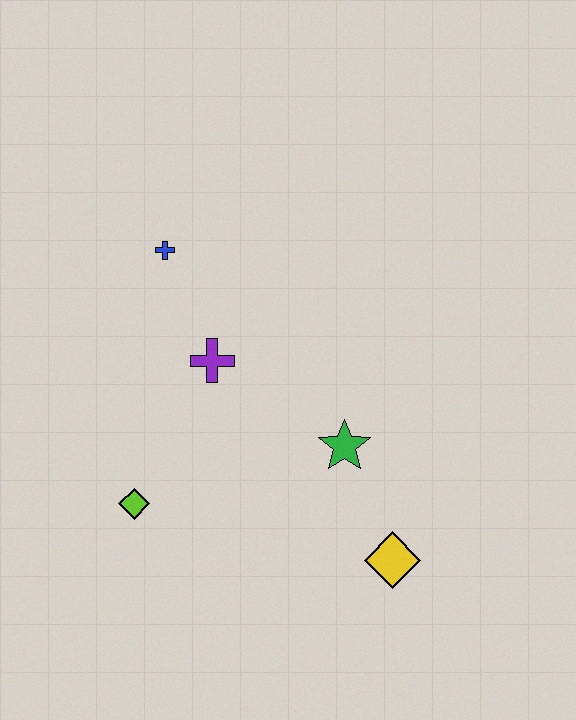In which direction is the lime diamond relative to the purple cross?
The lime diamond is below the purple cross.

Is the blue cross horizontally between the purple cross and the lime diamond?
Yes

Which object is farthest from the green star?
The blue cross is farthest from the green star.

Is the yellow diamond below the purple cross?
Yes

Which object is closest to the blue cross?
The purple cross is closest to the blue cross.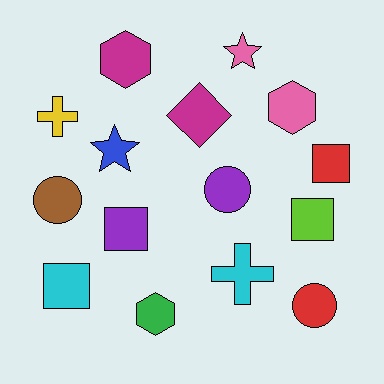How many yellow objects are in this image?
There is 1 yellow object.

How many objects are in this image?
There are 15 objects.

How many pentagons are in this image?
There are no pentagons.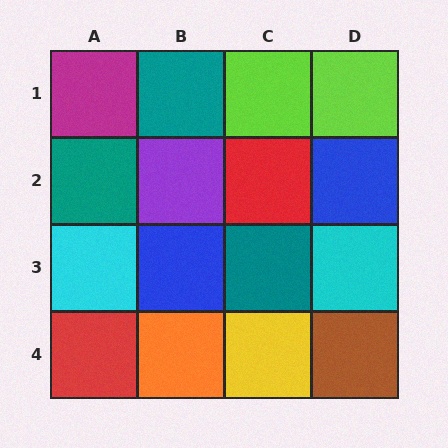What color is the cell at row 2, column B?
Purple.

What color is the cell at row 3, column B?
Blue.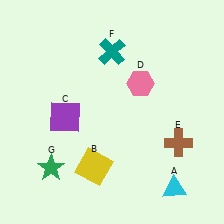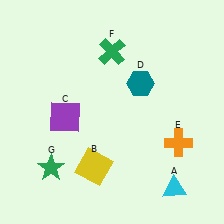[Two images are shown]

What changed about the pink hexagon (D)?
In Image 1, D is pink. In Image 2, it changed to teal.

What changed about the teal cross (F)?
In Image 1, F is teal. In Image 2, it changed to green.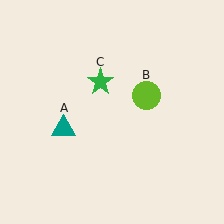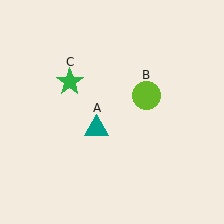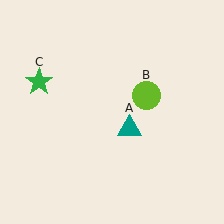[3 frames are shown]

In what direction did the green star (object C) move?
The green star (object C) moved left.